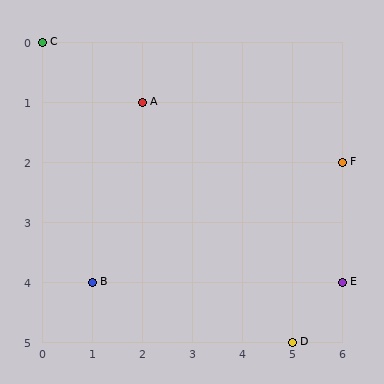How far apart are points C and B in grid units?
Points C and B are 1 column and 4 rows apart (about 4.1 grid units diagonally).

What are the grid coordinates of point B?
Point B is at grid coordinates (1, 4).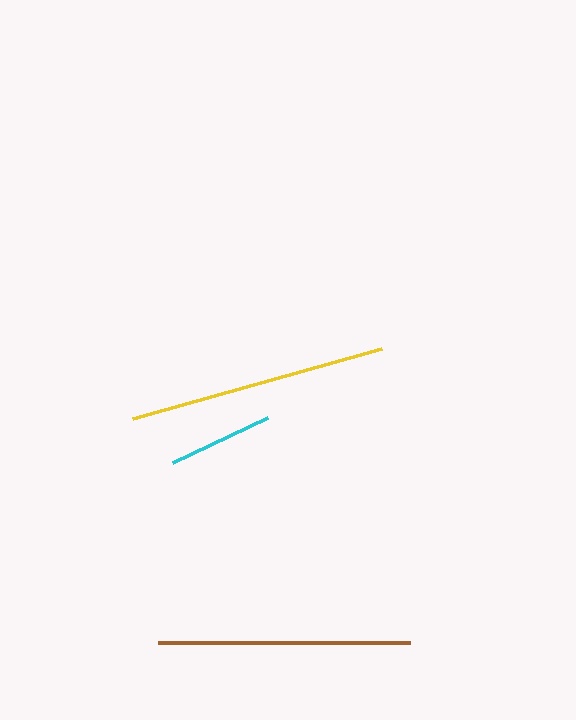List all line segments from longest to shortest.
From longest to shortest: yellow, brown, cyan.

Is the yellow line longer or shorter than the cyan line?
The yellow line is longer than the cyan line.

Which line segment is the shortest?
The cyan line is the shortest at approximately 104 pixels.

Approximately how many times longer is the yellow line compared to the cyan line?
The yellow line is approximately 2.5 times the length of the cyan line.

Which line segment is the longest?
The yellow line is the longest at approximately 259 pixels.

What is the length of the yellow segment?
The yellow segment is approximately 259 pixels long.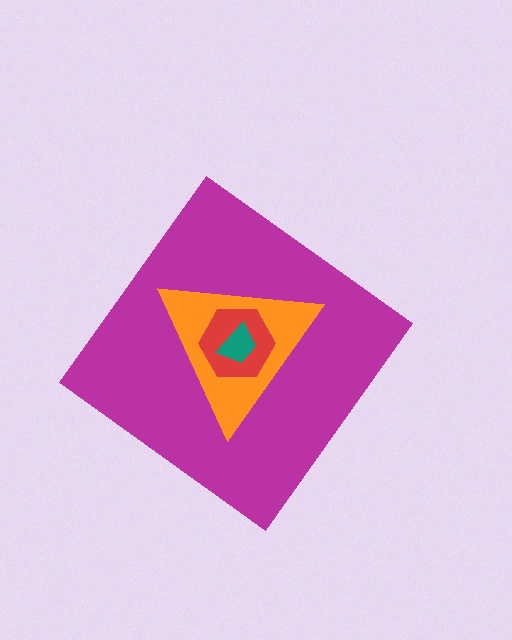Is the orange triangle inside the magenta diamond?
Yes.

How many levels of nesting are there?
4.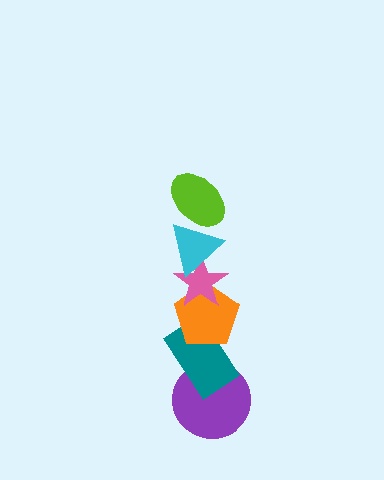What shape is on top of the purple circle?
The teal rectangle is on top of the purple circle.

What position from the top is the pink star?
The pink star is 3rd from the top.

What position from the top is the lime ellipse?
The lime ellipse is 1st from the top.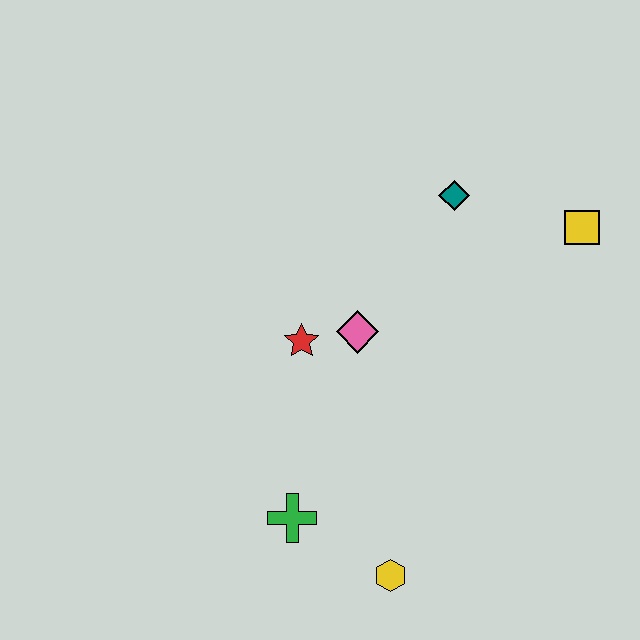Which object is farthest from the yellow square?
The green cross is farthest from the yellow square.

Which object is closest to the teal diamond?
The yellow square is closest to the teal diamond.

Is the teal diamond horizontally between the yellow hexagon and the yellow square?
Yes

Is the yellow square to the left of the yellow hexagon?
No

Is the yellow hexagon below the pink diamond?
Yes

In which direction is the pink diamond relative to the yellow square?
The pink diamond is to the left of the yellow square.